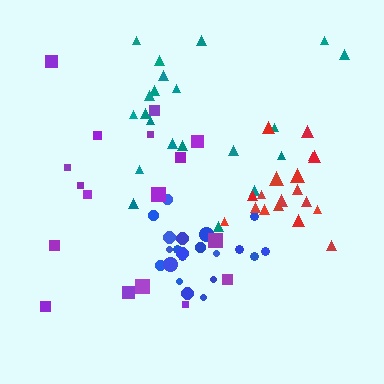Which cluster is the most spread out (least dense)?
Purple.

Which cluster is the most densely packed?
Blue.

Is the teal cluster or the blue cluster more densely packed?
Blue.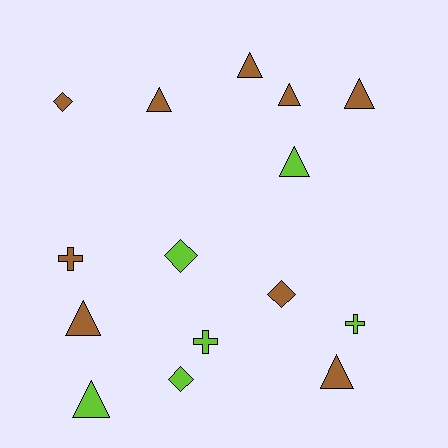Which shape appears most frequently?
Triangle, with 8 objects.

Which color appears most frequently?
Brown, with 9 objects.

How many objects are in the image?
There are 15 objects.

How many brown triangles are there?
There are 6 brown triangles.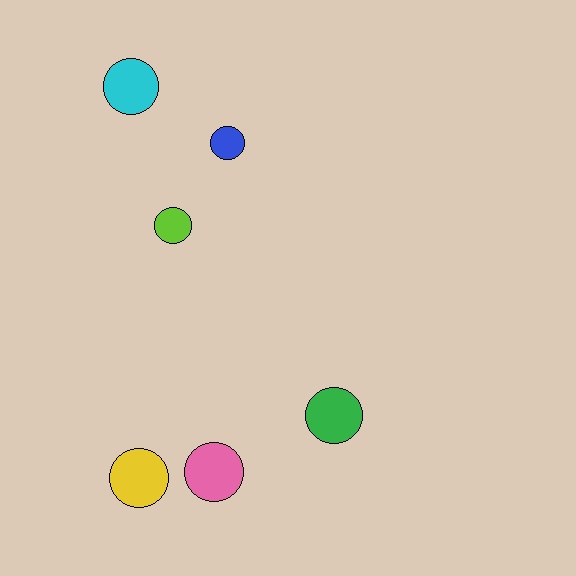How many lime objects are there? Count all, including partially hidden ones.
There is 1 lime object.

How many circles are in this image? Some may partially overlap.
There are 6 circles.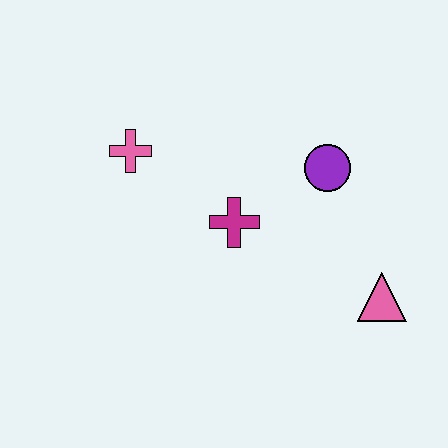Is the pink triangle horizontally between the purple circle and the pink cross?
No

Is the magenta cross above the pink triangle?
Yes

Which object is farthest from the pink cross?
The pink triangle is farthest from the pink cross.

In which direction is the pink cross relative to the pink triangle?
The pink cross is to the left of the pink triangle.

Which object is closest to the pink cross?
The magenta cross is closest to the pink cross.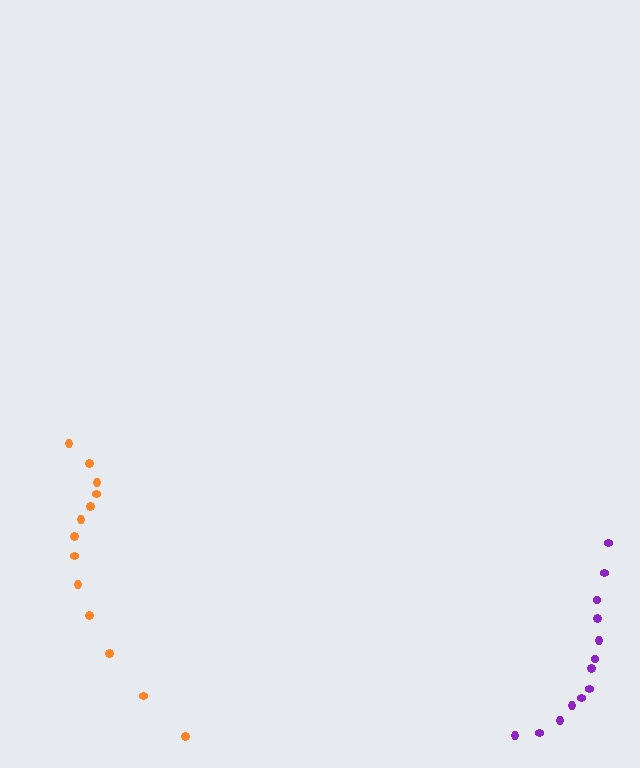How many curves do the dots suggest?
There are 2 distinct paths.